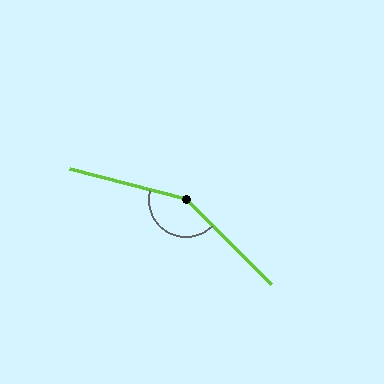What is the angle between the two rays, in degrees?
Approximately 150 degrees.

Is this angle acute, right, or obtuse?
It is obtuse.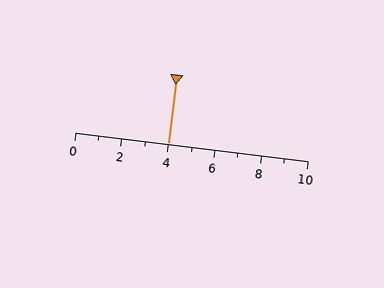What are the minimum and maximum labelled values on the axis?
The axis runs from 0 to 10.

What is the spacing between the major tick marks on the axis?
The major ticks are spaced 2 apart.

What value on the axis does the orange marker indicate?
The marker indicates approximately 4.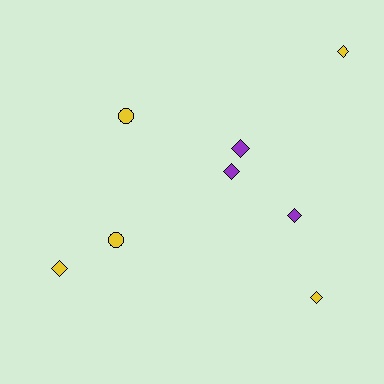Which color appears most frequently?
Yellow, with 5 objects.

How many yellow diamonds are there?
There are 3 yellow diamonds.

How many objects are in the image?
There are 8 objects.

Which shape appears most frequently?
Diamond, with 6 objects.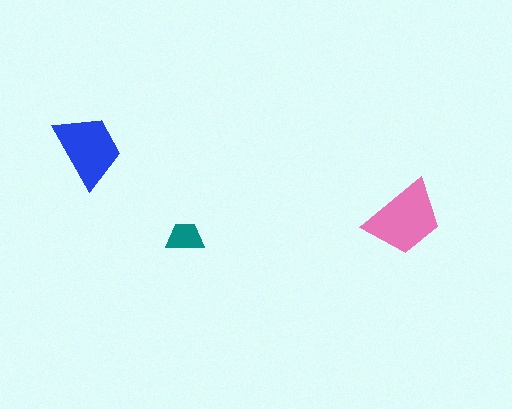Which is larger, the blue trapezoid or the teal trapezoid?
The blue one.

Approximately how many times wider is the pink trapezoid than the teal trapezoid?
About 2 times wider.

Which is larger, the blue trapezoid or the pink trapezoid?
The pink one.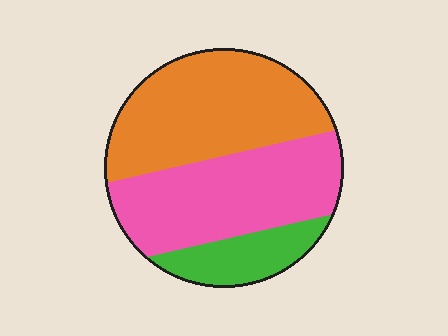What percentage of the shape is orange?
Orange covers 44% of the shape.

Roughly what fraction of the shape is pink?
Pink takes up about two fifths (2/5) of the shape.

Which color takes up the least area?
Green, at roughly 15%.